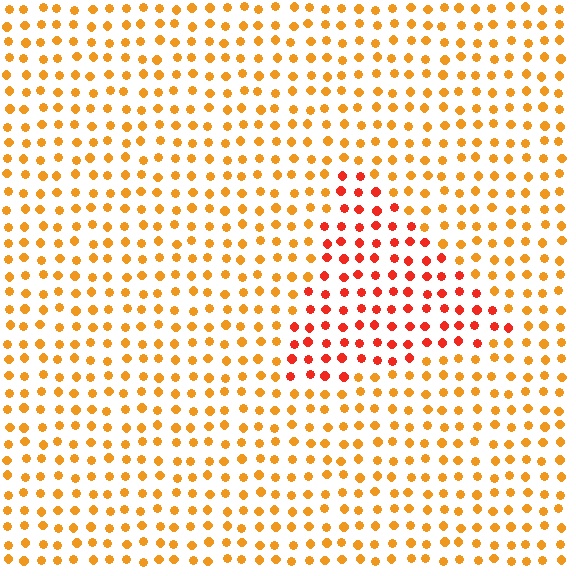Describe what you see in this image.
The image is filled with small orange elements in a uniform arrangement. A triangle-shaped region is visible where the elements are tinted to a slightly different hue, forming a subtle color boundary.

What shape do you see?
I see a triangle.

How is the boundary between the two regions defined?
The boundary is defined purely by a slight shift in hue (about 32 degrees). Spacing, size, and orientation are identical on both sides.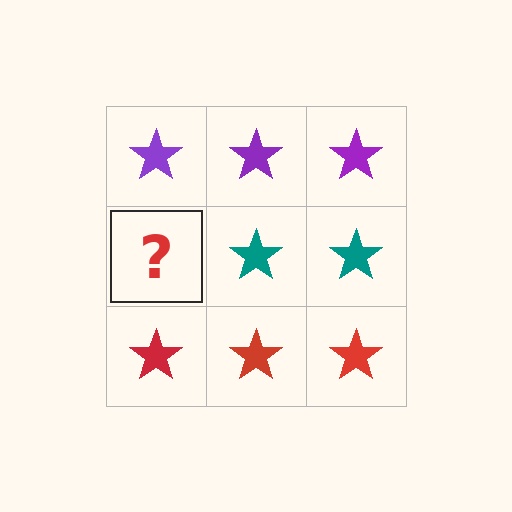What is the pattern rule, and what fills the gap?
The rule is that each row has a consistent color. The gap should be filled with a teal star.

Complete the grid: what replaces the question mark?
The question mark should be replaced with a teal star.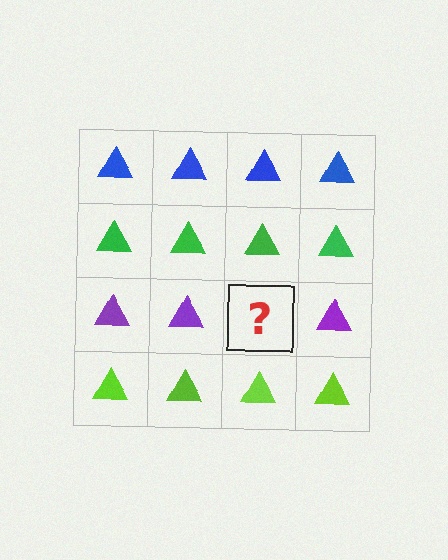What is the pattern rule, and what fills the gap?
The rule is that each row has a consistent color. The gap should be filled with a purple triangle.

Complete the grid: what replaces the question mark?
The question mark should be replaced with a purple triangle.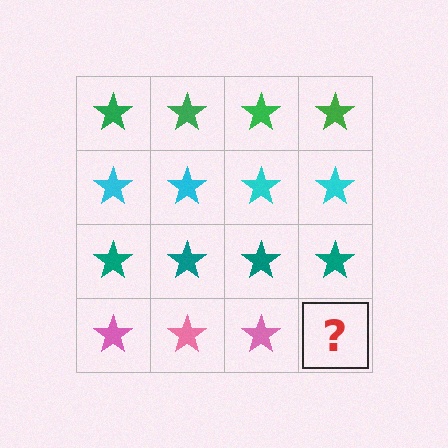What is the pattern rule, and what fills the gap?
The rule is that each row has a consistent color. The gap should be filled with a pink star.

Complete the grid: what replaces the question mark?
The question mark should be replaced with a pink star.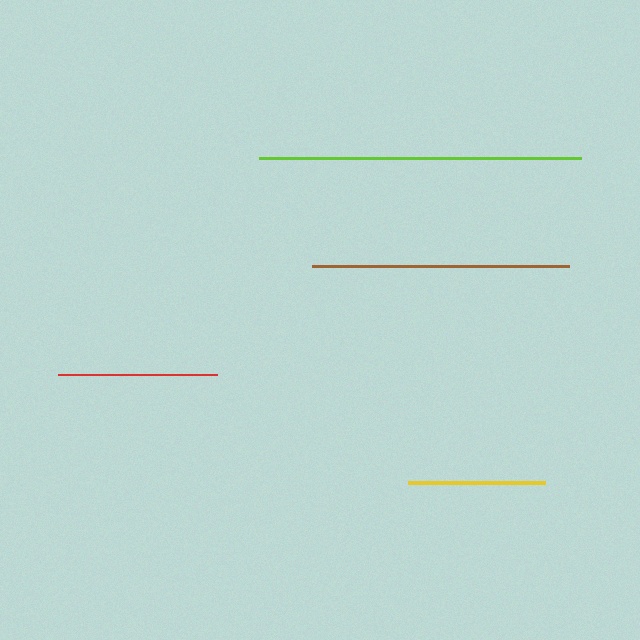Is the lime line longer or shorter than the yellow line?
The lime line is longer than the yellow line.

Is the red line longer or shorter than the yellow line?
The red line is longer than the yellow line.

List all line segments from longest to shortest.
From longest to shortest: lime, brown, red, yellow.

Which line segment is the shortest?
The yellow line is the shortest at approximately 137 pixels.